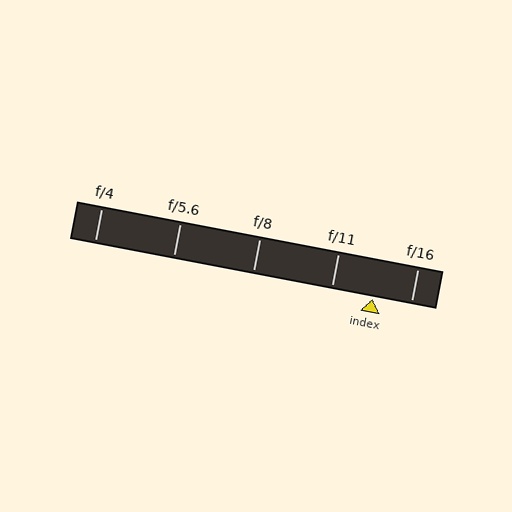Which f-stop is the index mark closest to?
The index mark is closest to f/16.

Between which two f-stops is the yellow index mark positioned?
The index mark is between f/11 and f/16.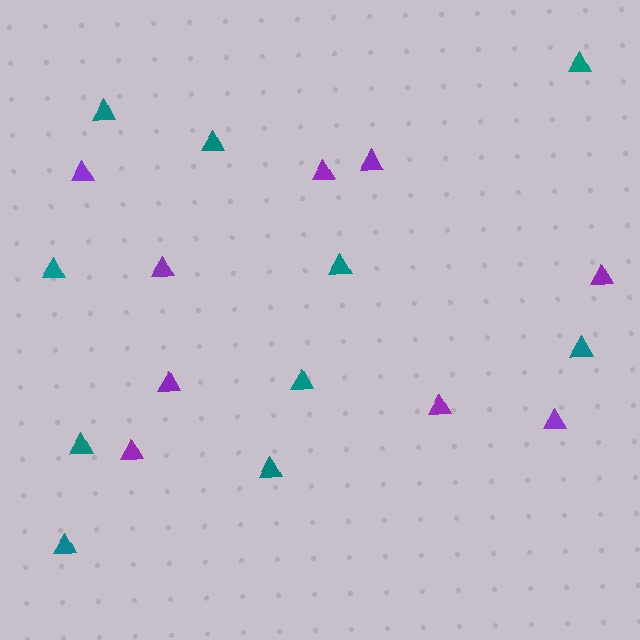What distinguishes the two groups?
There are 2 groups: one group of purple triangles (9) and one group of teal triangles (10).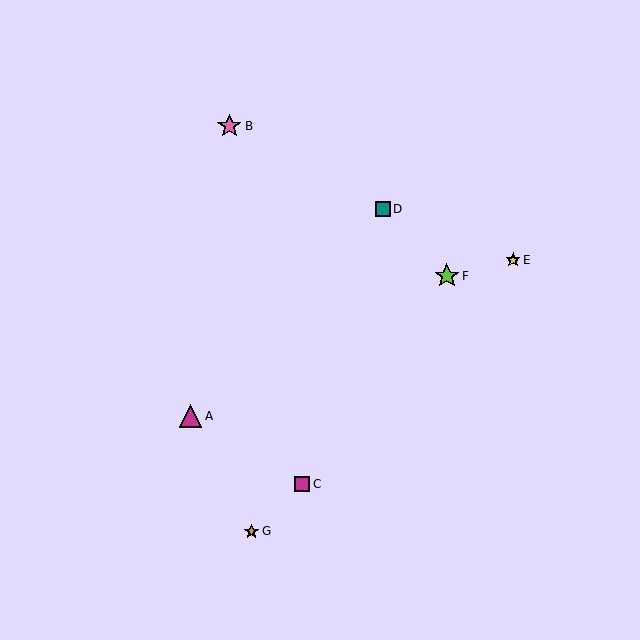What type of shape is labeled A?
Shape A is a magenta triangle.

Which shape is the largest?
The pink star (labeled B) is the largest.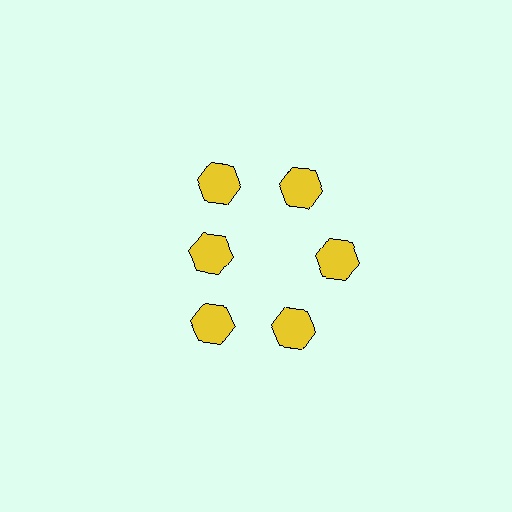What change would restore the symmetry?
The symmetry would be restored by moving it outward, back onto the ring so that all 6 hexagons sit at equal angles and equal distance from the center.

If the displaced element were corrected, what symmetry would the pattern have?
It would have 6-fold rotational symmetry — the pattern would map onto itself every 60 degrees.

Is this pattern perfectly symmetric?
No. The 6 yellow hexagons are arranged in a ring, but one element near the 9 o'clock position is pulled inward toward the center, breaking the 6-fold rotational symmetry.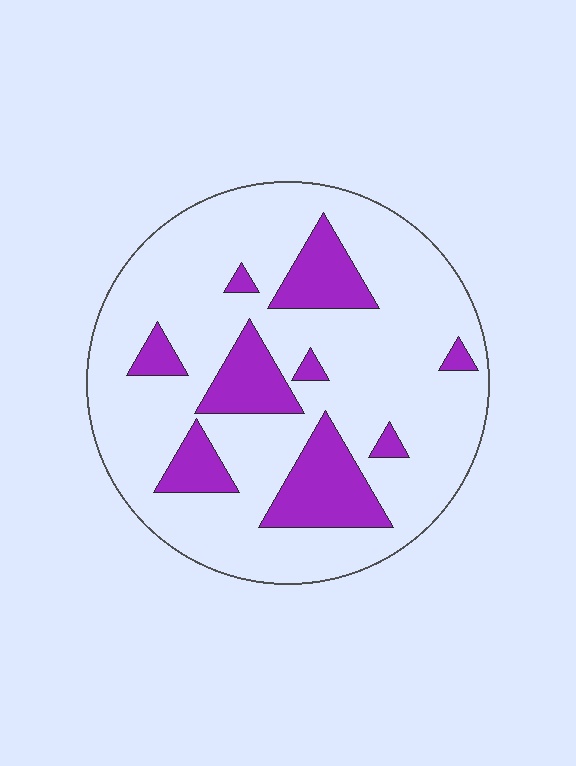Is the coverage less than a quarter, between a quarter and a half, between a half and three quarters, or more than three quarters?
Less than a quarter.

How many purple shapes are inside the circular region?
9.